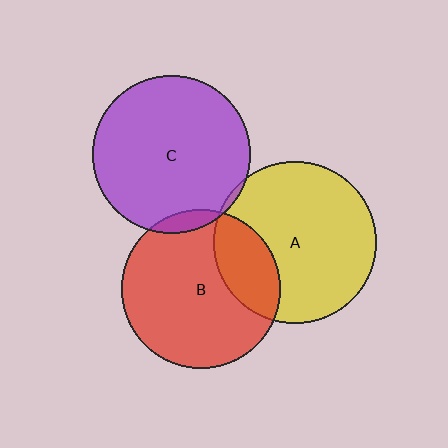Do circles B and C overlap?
Yes.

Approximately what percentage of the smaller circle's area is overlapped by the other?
Approximately 5%.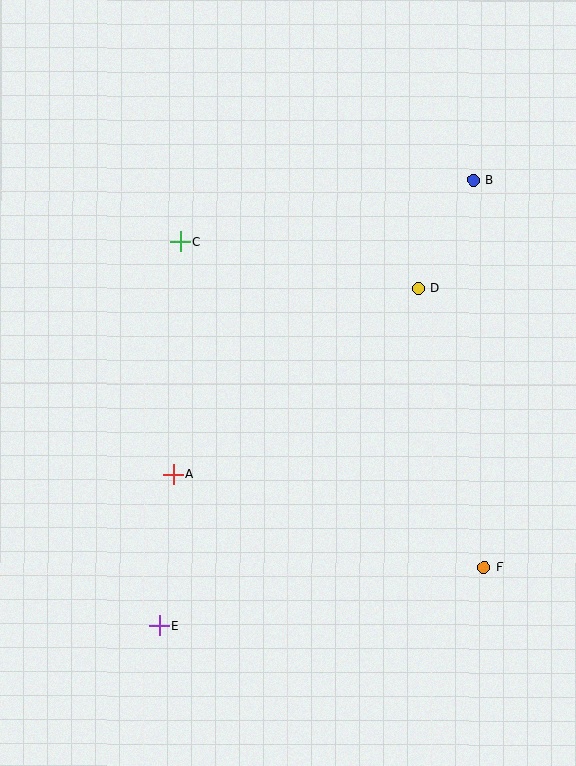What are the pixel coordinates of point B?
Point B is at (473, 180).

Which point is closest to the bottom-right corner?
Point F is closest to the bottom-right corner.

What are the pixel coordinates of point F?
Point F is at (484, 567).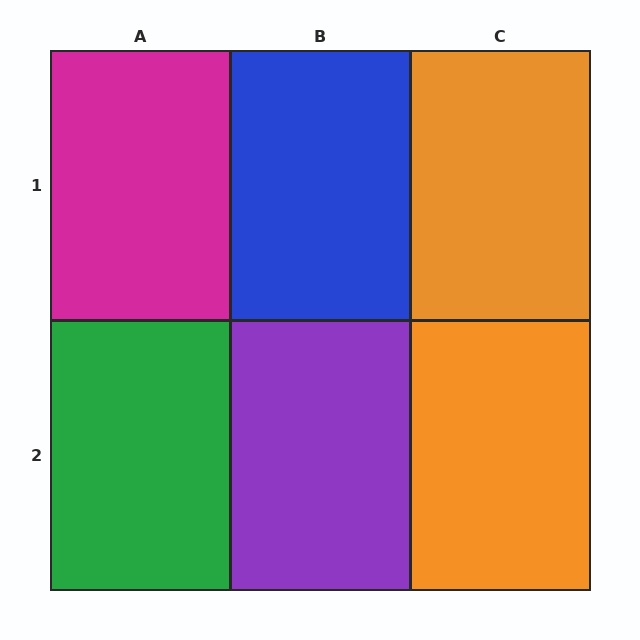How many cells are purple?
1 cell is purple.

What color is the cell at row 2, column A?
Green.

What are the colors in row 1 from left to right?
Magenta, blue, orange.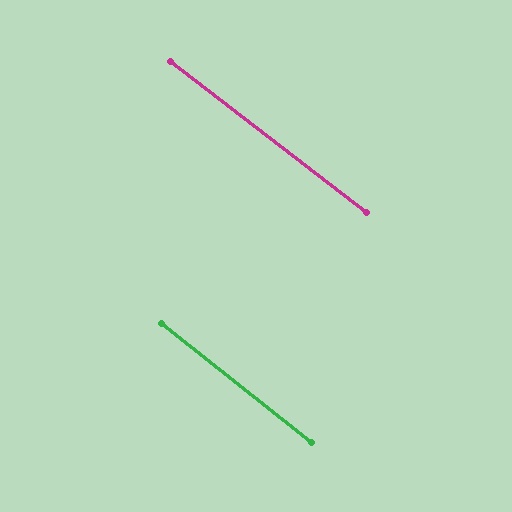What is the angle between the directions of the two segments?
Approximately 1 degree.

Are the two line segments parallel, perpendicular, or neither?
Parallel — their directions differ by only 0.7°.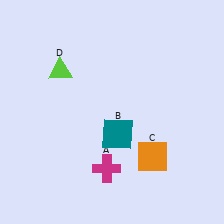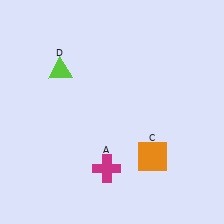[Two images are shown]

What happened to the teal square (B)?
The teal square (B) was removed in Image 2. It was in the bottom-right area of Image 1.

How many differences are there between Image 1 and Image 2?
There is 1 difference between the two images.